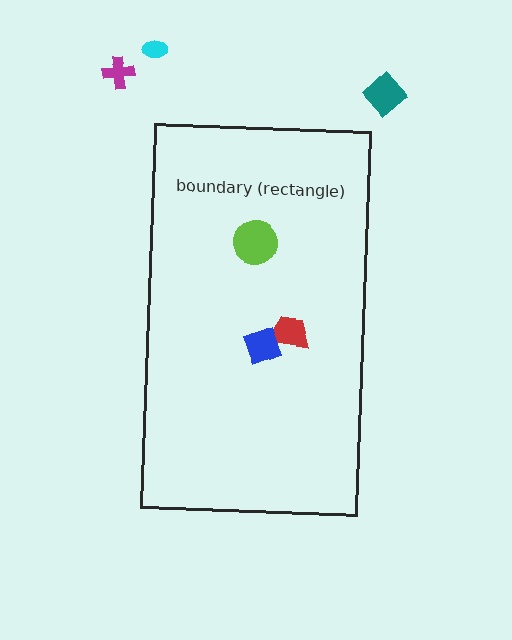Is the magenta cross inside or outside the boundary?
Outside.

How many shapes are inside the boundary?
3 inside, 3 outside.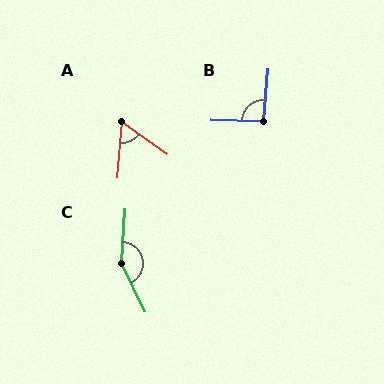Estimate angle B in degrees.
Approximately 93 degrees.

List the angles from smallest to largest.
A (59°), B (93°), C (150°).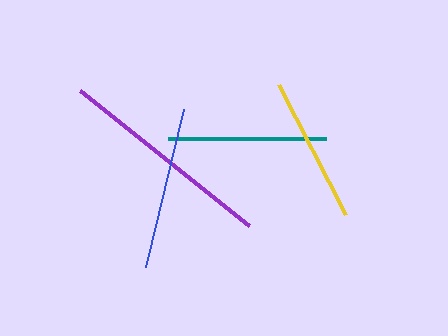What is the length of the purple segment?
The purple segment is approximately 216 pixels long.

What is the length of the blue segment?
The blue segment is approximately 162 pixels long.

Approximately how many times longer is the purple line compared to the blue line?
The purple line is approximately 1.3 times the length of the blue line.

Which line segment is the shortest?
The yellow line is the shortest at approximately 146 pixels.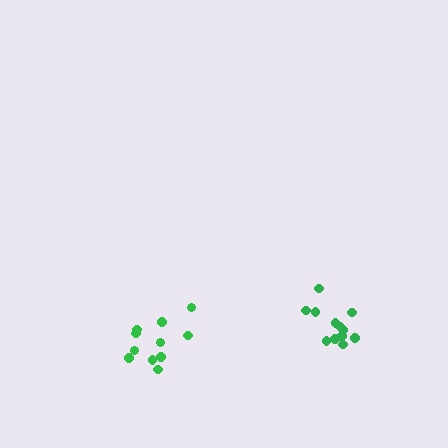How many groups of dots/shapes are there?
There are 2 groups.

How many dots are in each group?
Group 1: 12 dots, Group 2: 11 dots (23 total).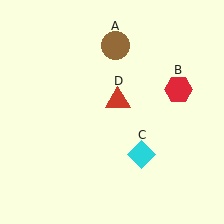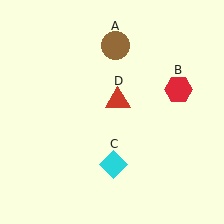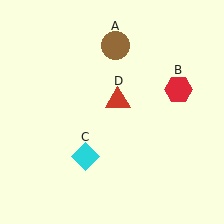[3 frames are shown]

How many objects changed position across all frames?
1 object changed position: cyan diamond (object C).